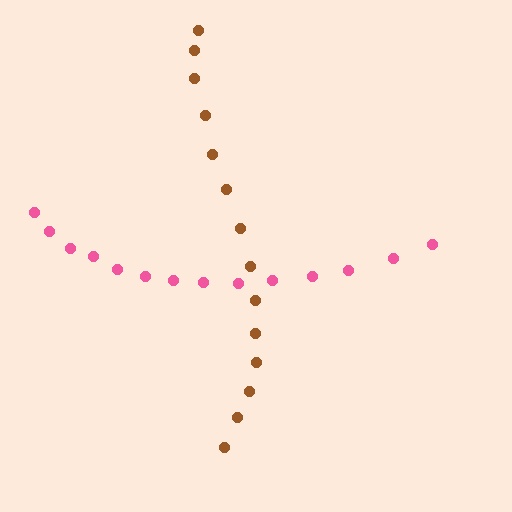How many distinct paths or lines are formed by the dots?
There are 2 distinct paths.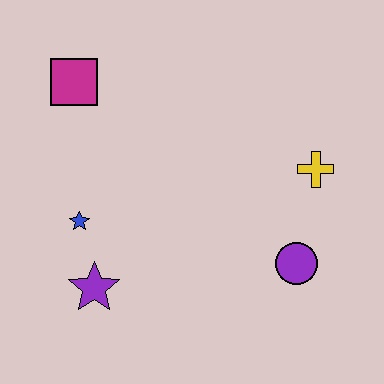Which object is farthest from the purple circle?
The magenta square is farthest from the purple circle.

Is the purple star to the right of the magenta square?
Yes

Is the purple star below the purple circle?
Yes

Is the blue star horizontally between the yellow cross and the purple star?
No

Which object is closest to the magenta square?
The blue star is closest to the magenta square.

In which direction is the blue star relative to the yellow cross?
The blue star is to the left of the yellow cross.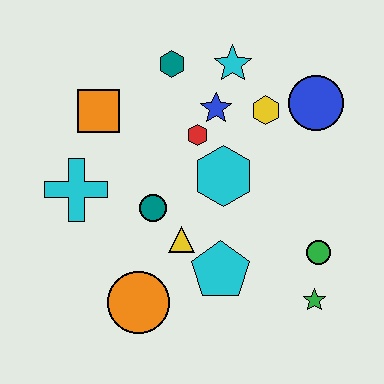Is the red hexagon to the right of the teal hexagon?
Yes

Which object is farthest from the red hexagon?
The green star is farthest from the red hexagon.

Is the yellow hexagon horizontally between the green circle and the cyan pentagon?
Yes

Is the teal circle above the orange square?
No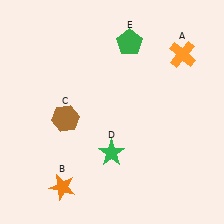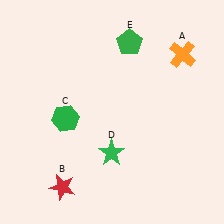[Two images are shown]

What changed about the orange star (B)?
In Image 1, B is orange. In Image 2, it changed to red.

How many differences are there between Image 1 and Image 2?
There are 2 differences between the two images.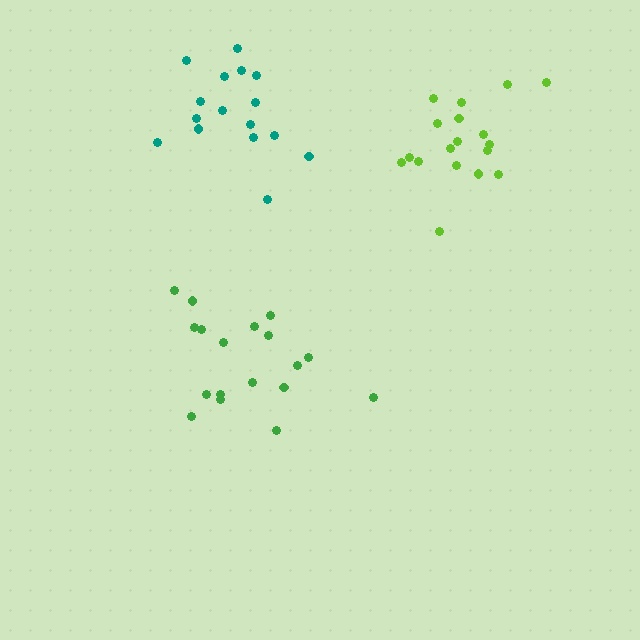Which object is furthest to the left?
The green cluster is leftmost.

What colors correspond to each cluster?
The clusters are colored: lime, green, teal.